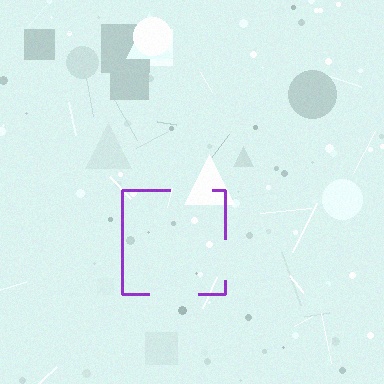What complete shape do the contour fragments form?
The contour fragments form a square.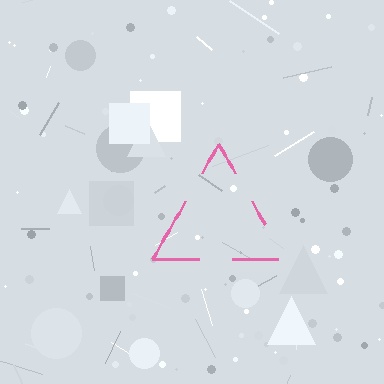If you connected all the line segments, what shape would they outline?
They would outline a triangle.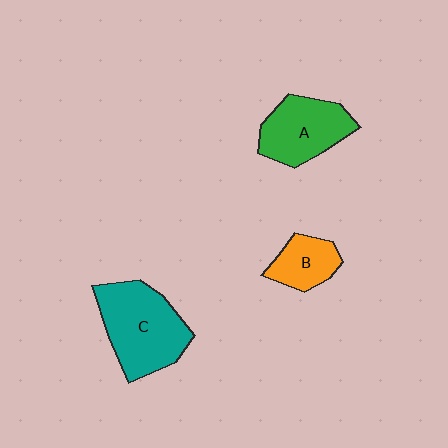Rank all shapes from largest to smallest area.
From largest to smallest: C (teal), A (green), B (orange).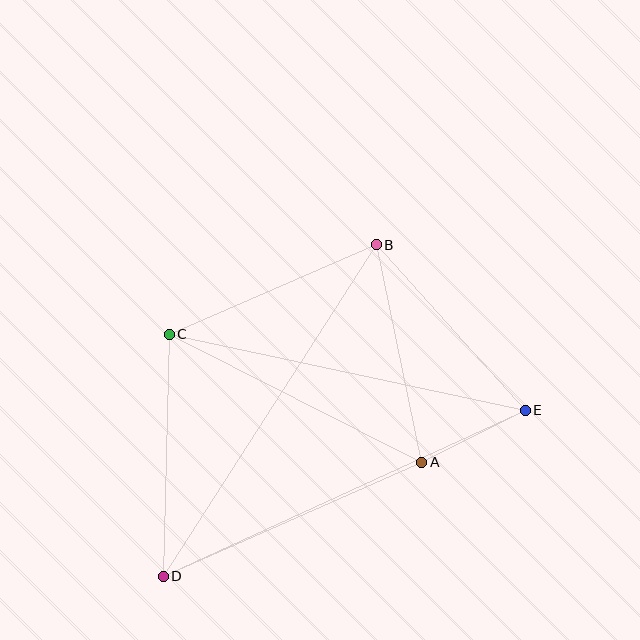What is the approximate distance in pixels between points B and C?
The distance between B and C is approximately 226 pixels.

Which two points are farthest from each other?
Points D and E are farthest from each other.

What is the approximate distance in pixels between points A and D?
The distance between A and D is approximately 283 pixels.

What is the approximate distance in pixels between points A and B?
The distance between A and B is approximately 222 pixels.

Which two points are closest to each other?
Points A and E are closest to each other.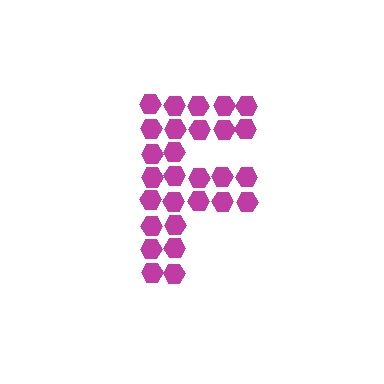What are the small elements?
The small elements are hexagons.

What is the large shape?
The large shape is the letter F.